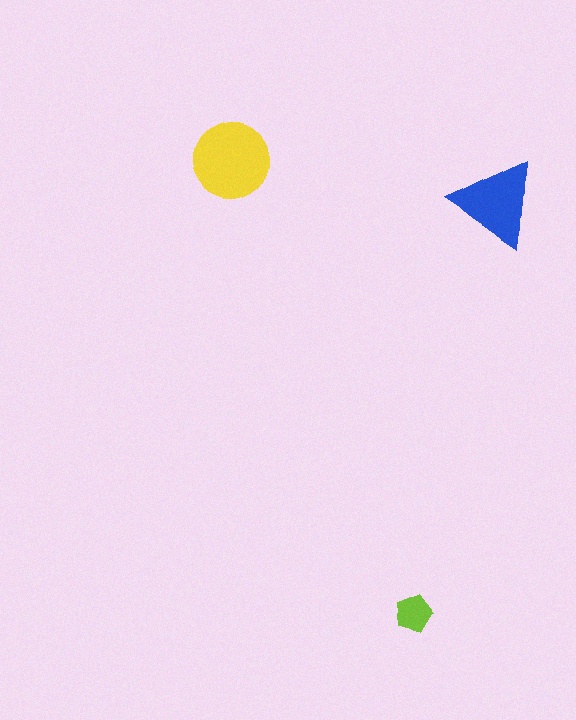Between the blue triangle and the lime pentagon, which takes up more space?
The blue triangle.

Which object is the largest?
The yellow circle.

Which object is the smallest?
The lime pentagon.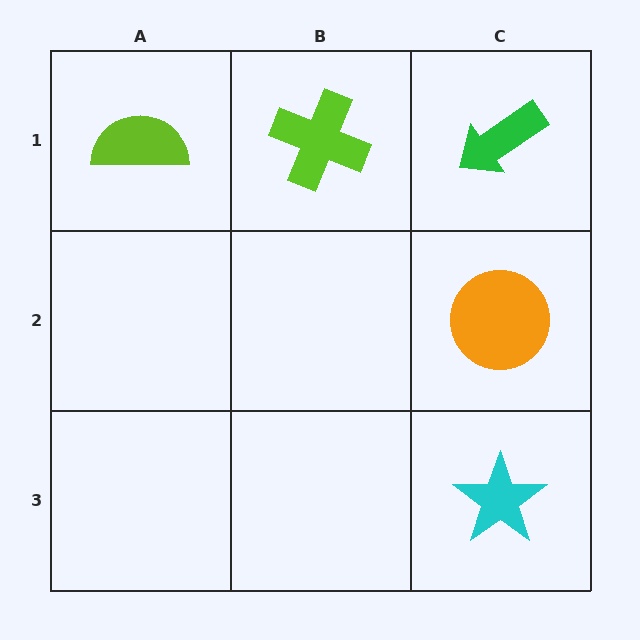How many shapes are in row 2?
1 shape.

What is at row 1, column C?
A green arrow.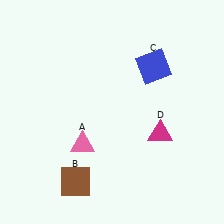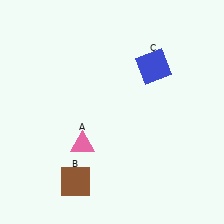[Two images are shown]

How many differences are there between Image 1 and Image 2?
There is 1 difference between the two images.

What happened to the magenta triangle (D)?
The magenta triangle (D) was removed in Image 2. It was in the bottom-right area of Image 1.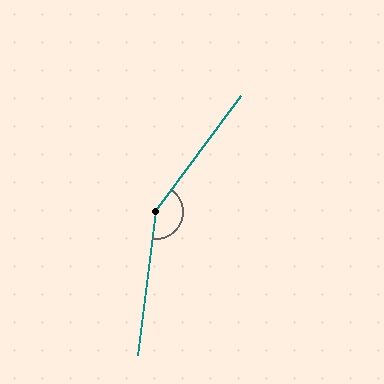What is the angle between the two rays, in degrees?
Approximately 151 degrees.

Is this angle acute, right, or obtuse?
It is obtuse.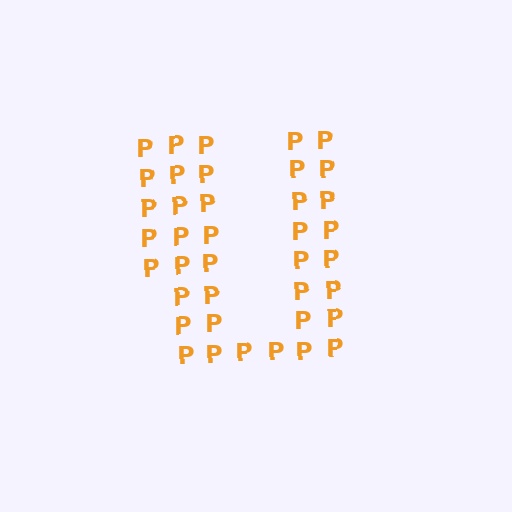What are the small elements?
The small elements are letter P's.